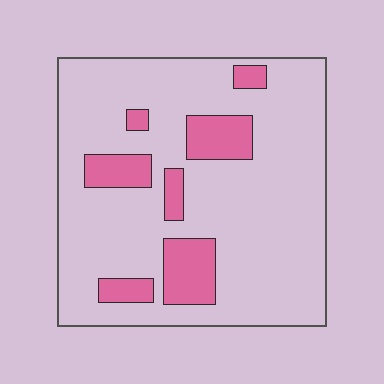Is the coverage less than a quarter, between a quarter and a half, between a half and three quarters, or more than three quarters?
Less than a quarter.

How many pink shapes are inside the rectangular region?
7.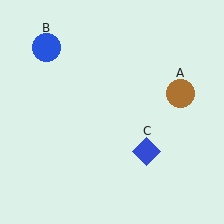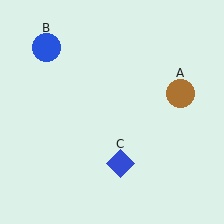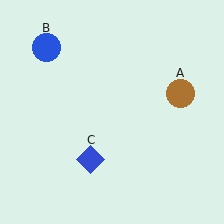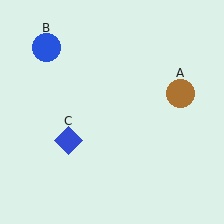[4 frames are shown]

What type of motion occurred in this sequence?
The blue diamond (object C) rotated clockwise around the center of the scene.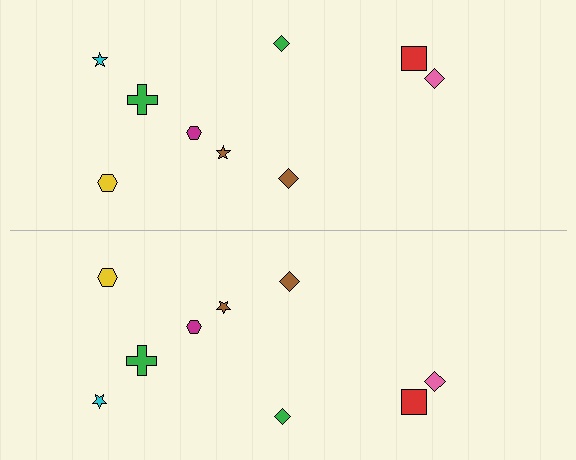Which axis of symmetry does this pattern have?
The pattern has a horizontal axis of symmetry running through the center of the image.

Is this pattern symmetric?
Yes, this pattern has bilateral (reflection) symmetry.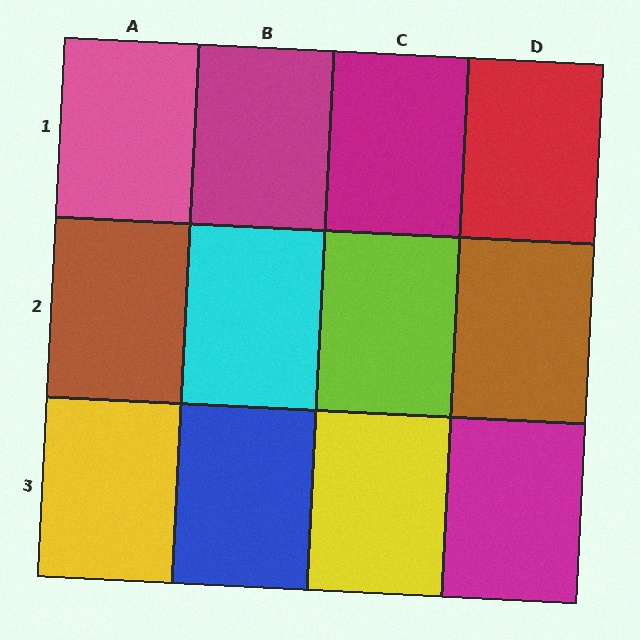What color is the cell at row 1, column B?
Magenta.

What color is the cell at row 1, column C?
Magenta.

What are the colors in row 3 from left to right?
Yellow, blue, yellow, magenta.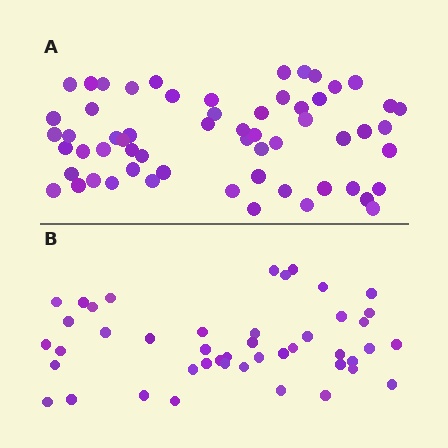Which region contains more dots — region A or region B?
Region A (the top region) has more dots.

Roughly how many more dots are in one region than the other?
Region A has approximately 15 more dots than region B.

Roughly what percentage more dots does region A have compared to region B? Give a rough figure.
About 35% more.